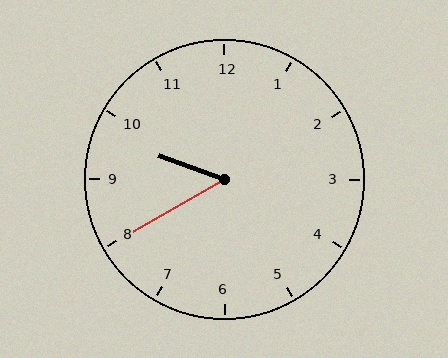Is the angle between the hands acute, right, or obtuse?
It is acute.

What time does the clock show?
9:40.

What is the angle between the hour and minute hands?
Approximately 50 degrees.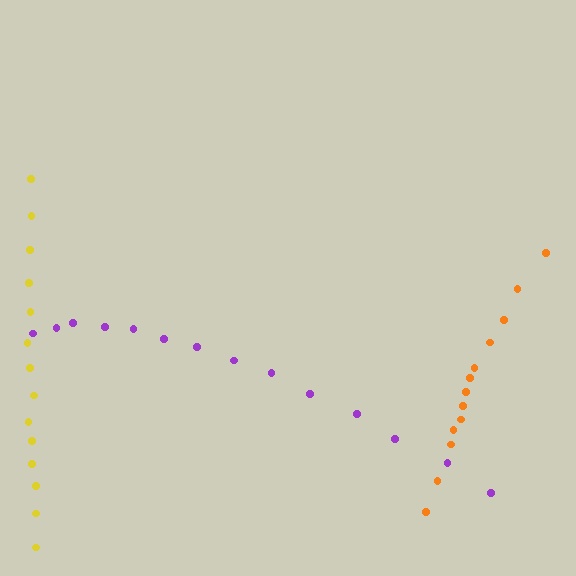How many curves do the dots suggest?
There are 3 distinct paths.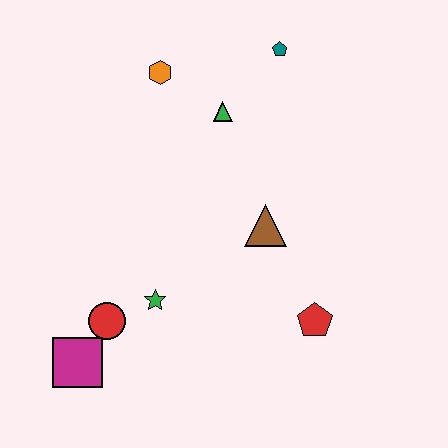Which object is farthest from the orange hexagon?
The magenta square is farthest from the orange hexagon.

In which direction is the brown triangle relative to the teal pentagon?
The brown triangle is below the teal pentagon.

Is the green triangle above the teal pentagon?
No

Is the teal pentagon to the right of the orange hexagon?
Yes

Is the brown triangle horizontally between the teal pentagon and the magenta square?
Yes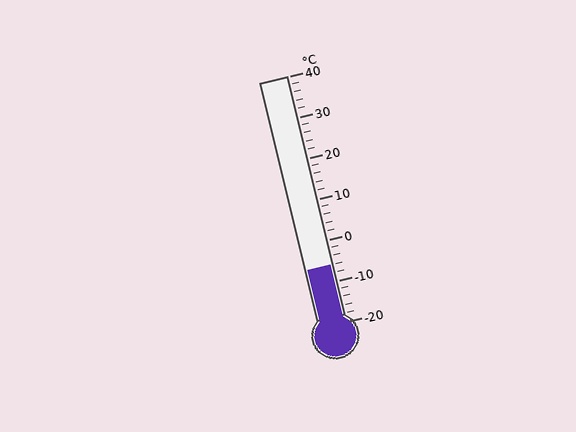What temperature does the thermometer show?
The thermometer shows approximately -6°C.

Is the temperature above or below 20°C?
The temperature is below 20°C.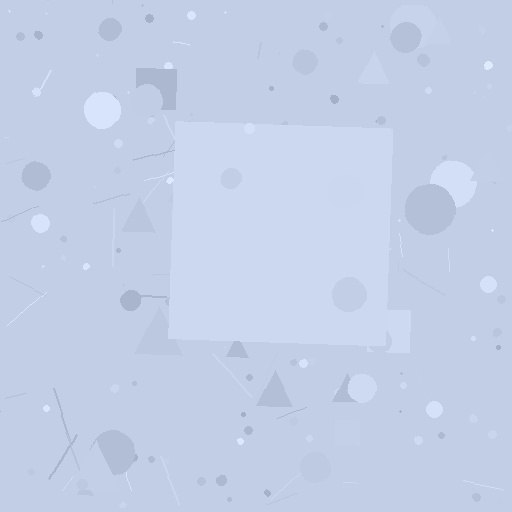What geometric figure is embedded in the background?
A square is embedded in the background.